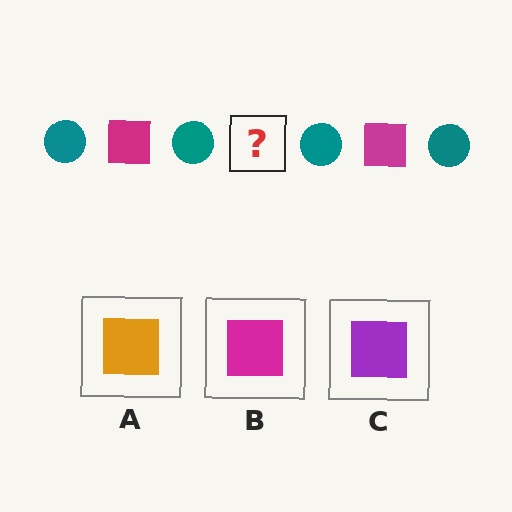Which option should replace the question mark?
Option B.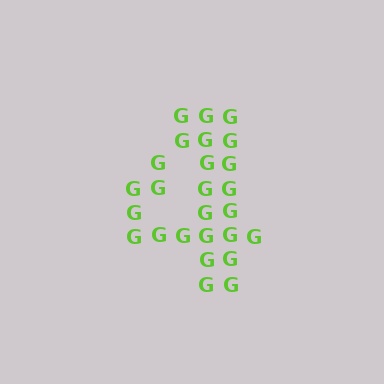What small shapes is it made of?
It is made of small letter G's.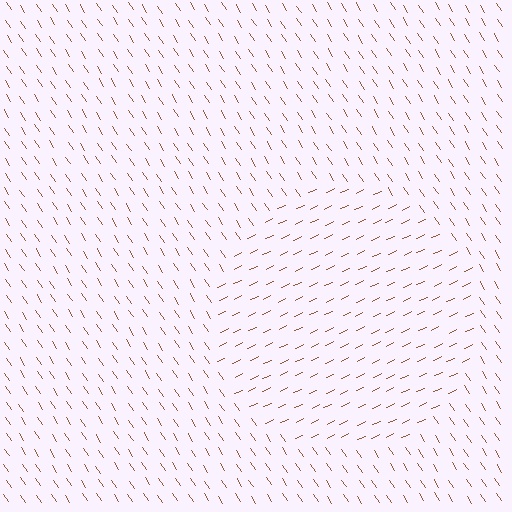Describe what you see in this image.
The image is filled with small brown line segments. A circle region in the image has lines oriented differently from the surrounding lines, creating a visible texture boundary.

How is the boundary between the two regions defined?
The boundary is defined purely by a change in line orientation (approximately 82 degrees difference). All lines are the same color and thickness.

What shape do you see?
I see a circle.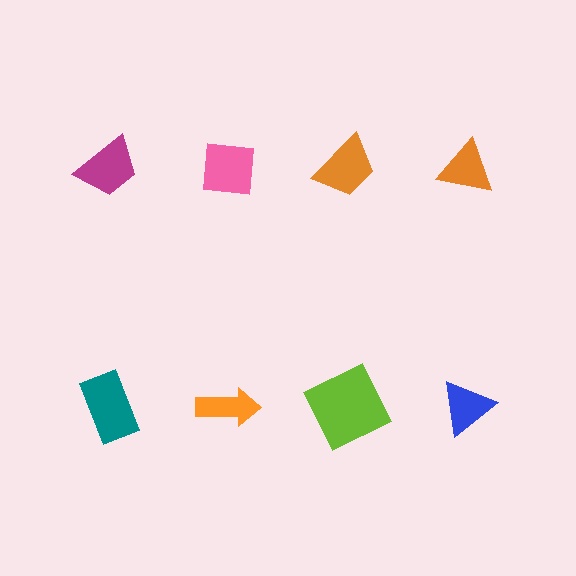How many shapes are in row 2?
4 shapes.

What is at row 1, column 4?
An orange triangle.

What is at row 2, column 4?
A blue triangle.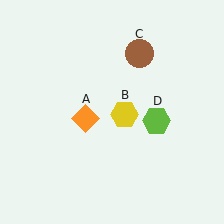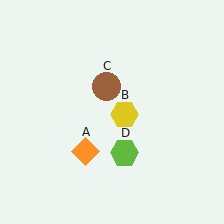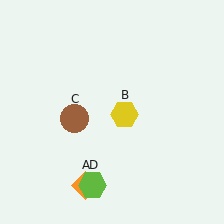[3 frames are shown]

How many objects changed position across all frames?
3 objects changed position: orange diamond (object A), brown circle (object C), lime hexagon (object D).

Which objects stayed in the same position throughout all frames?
Yellow hexagon (object B) remained stationary.